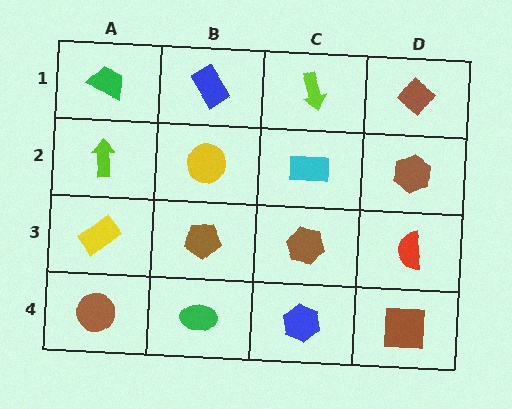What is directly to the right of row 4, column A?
A green ellipse.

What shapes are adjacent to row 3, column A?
A lime arrow (row 2, column A), a brown circle (row 4, column A), a brown pentagon (row 3, column B).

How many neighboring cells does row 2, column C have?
4.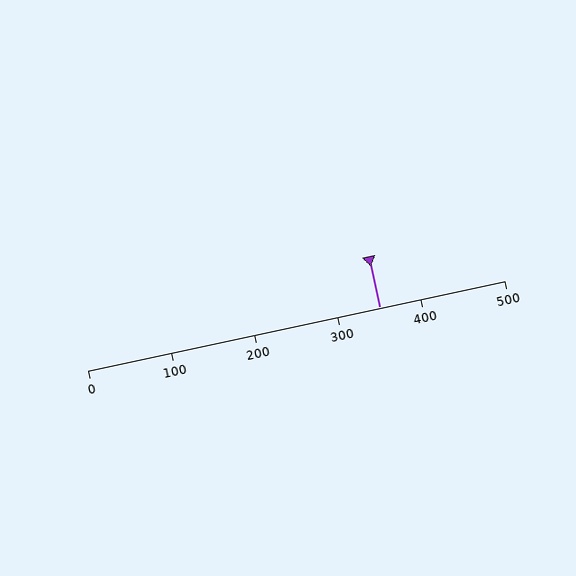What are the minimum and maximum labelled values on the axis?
The axis runs from 0 to 500.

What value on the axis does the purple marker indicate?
The marker indicates approximately 350.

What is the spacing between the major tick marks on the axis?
The major ticks are spaced 100 apart.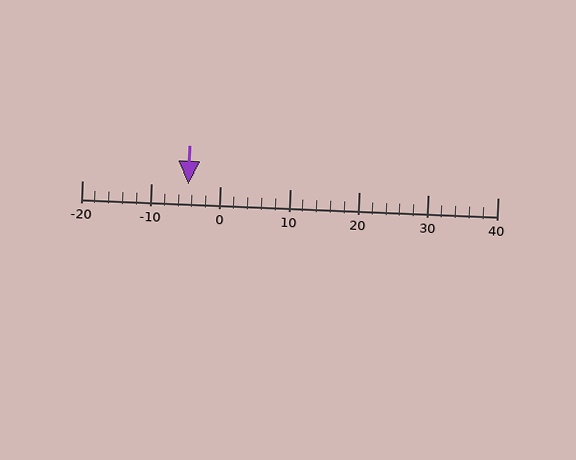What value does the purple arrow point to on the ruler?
The purple arrow points to approximately -5.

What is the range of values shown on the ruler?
The ruler shows values from -20 to 40.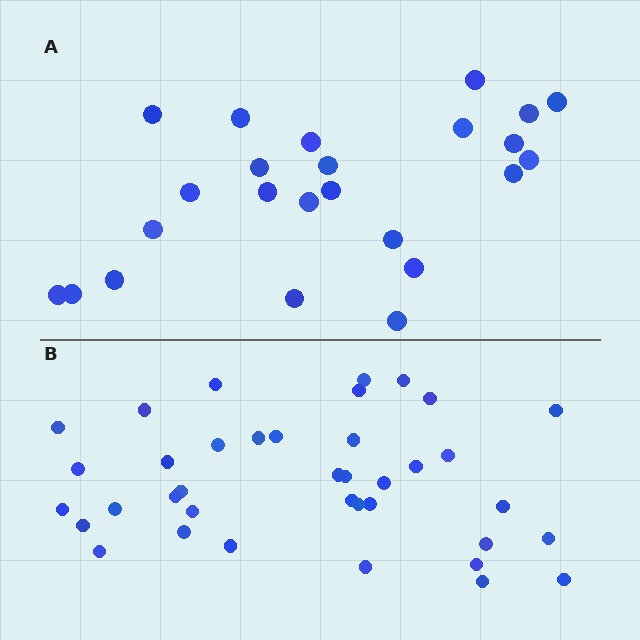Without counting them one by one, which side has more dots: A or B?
Region B (the bottom region) has more dots.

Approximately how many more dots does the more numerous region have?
Region B has approximately 15 more dots than region A.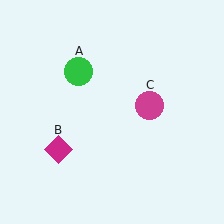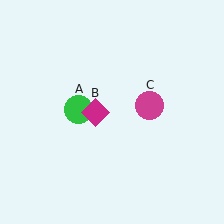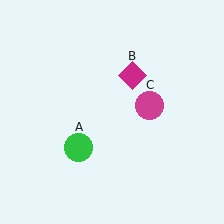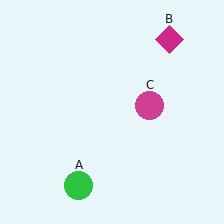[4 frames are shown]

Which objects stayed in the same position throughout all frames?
Magenta circle (object C) remained stationary.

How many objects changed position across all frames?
2 objects changed position: green circle (object A), magenta diamond (object B).